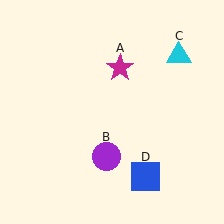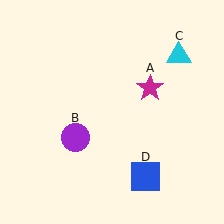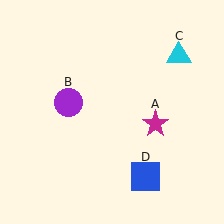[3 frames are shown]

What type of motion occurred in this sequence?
The magenta star (object A), purple circle (object B) rotated clockwise around the center of the scene.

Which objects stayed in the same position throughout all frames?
Cyan triangle (object C) and blue square (object D) remained stationary.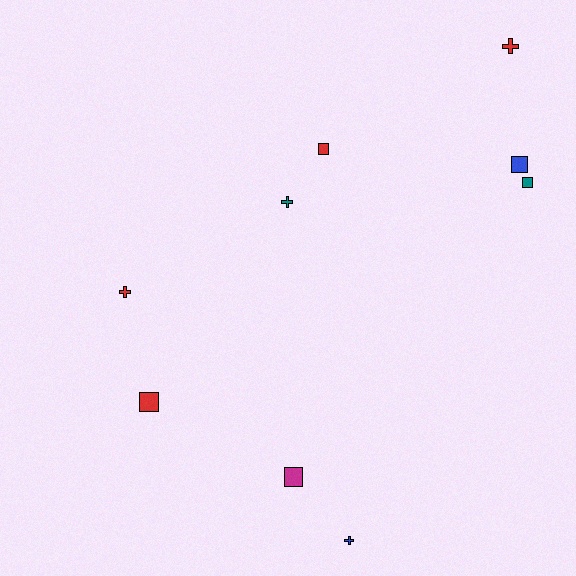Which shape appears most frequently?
Square, with 5 objects.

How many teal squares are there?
There is 1 teal square.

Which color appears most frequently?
Red, with 4 objects.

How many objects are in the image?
There are 9 objects.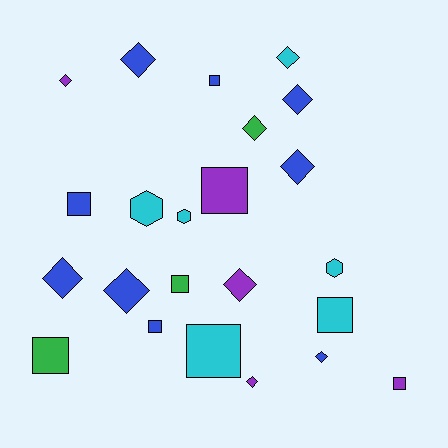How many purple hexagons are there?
There are no purple hexagons.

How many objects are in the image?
There are 23 objects.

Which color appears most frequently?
Blue, with 9 objects.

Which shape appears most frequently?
Diamond, with 11 objects.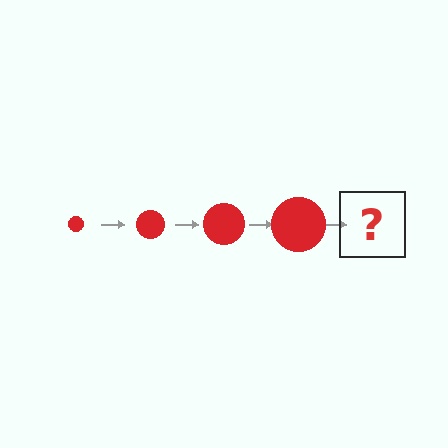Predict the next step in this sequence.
The next step is a red circle, larger than the previous one.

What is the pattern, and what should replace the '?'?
The pattern is that the circle gets progressively larger each step. The '?' should be a red circle, larger than the previous one.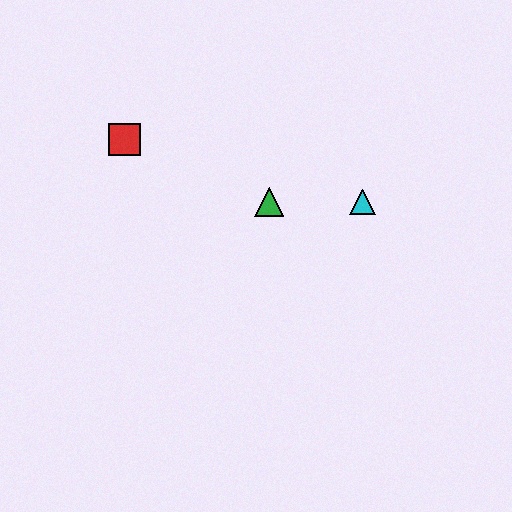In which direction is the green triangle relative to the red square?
The green triangle is to the right of the red square.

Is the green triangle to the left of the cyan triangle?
Yes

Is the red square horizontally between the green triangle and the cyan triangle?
No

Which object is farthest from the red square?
The cyan triangle is farthest from the red square.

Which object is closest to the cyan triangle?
The green triangle is closest to the cyan triangle.